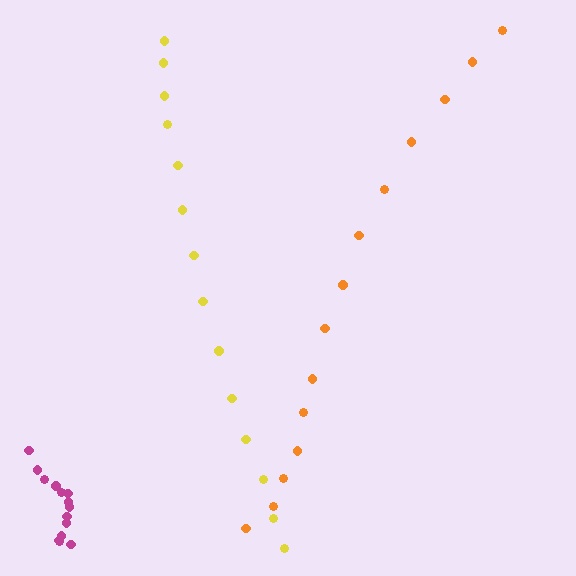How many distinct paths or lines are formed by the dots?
There are 3 distinct paths.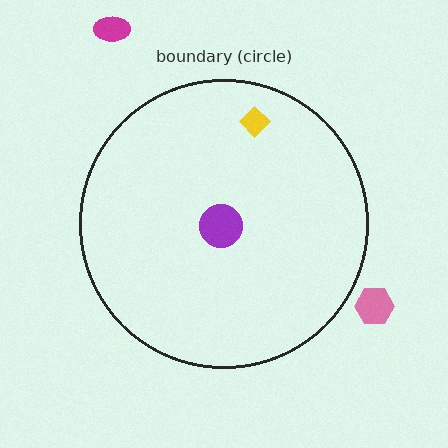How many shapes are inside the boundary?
2 inside, 2 outside.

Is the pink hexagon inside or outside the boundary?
Outside.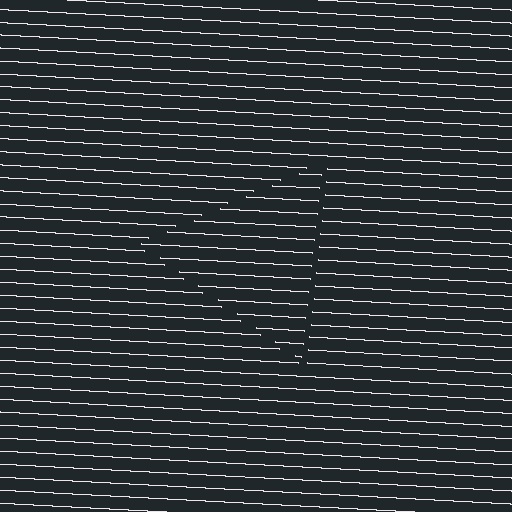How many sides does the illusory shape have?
3 sides — the line-ends trace a triangle.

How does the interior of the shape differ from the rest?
The interior of the shape contains the same grating, shifted by half a period — the contour is defined by the phase discontinuity where line-ends from the inner and outer gratings abut.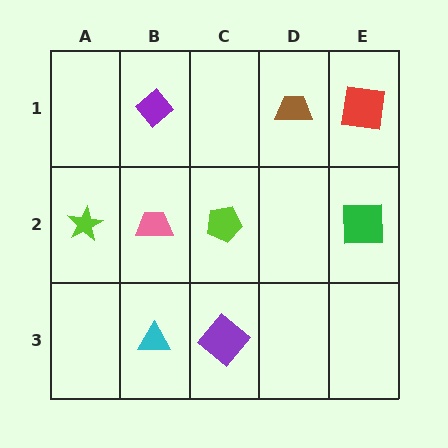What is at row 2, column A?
A lime star.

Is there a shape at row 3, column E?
No, that cell is empty.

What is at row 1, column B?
A purple diamond.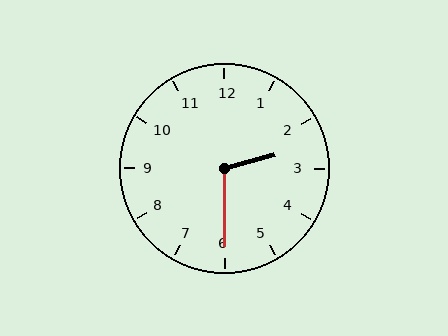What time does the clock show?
2:30.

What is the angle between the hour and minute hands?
Approximately 105 degrees.